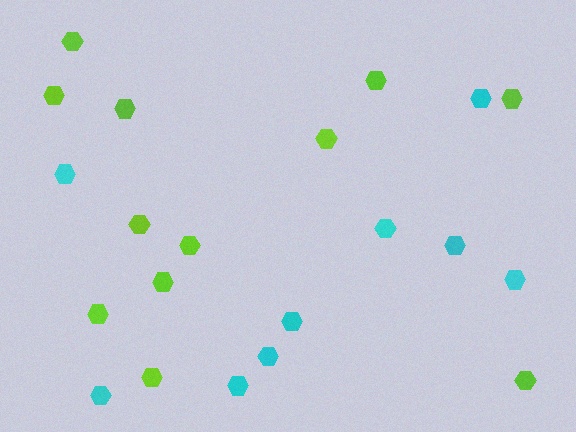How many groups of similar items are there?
There are 2 groups: one group of cyan hexagons (9) and one group of lime hexagons (12).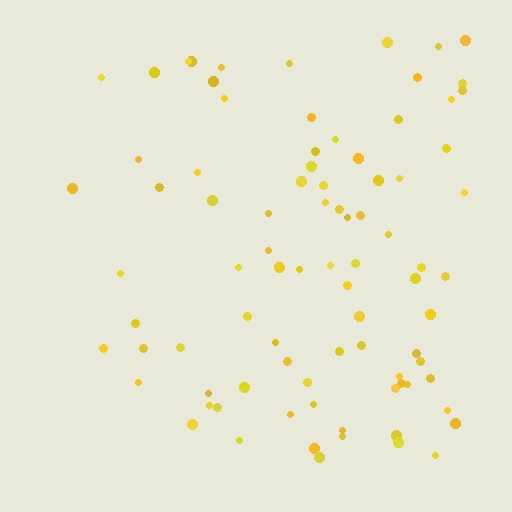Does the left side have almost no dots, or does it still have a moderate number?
Still a moderate number, just noticeably fewer than the right.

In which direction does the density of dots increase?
From left to right, with the right side densest.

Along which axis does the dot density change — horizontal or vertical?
Horizontal.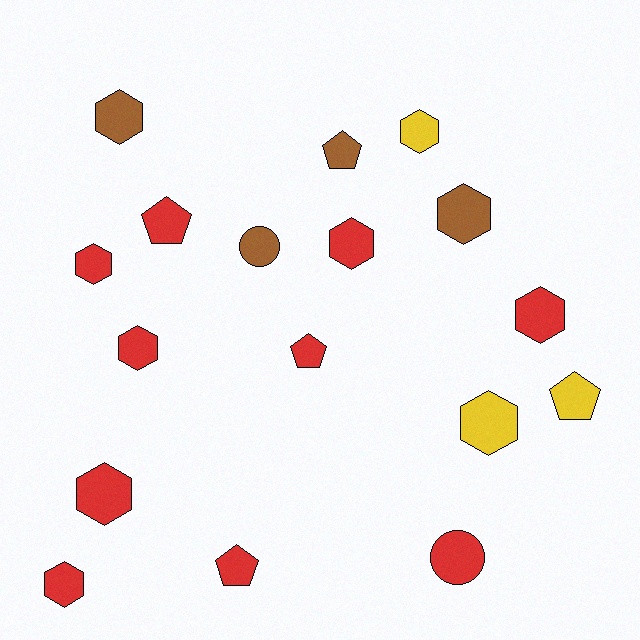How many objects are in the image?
There are 17 objects.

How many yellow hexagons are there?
There are 2 yellow hexagons.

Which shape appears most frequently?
Hexagon, with 10 objects.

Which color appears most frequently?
Red, with 10 objects.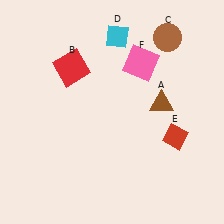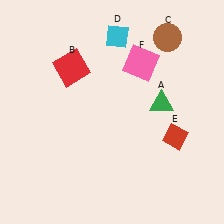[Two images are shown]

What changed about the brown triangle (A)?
In Image 1, A is brown. In Image 2, it changed to green.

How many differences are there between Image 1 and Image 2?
There is 1 difference between the two images.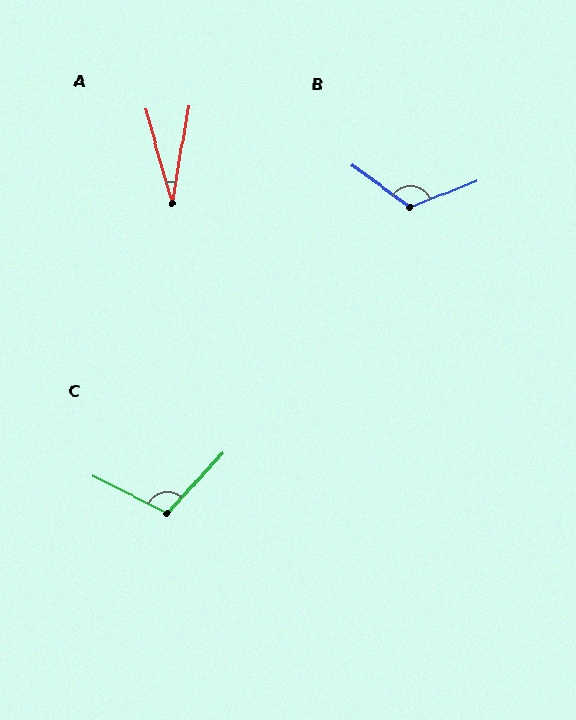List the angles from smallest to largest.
A (25°), C (106°), B (123°).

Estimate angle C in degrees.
Approximately 106 degrees.